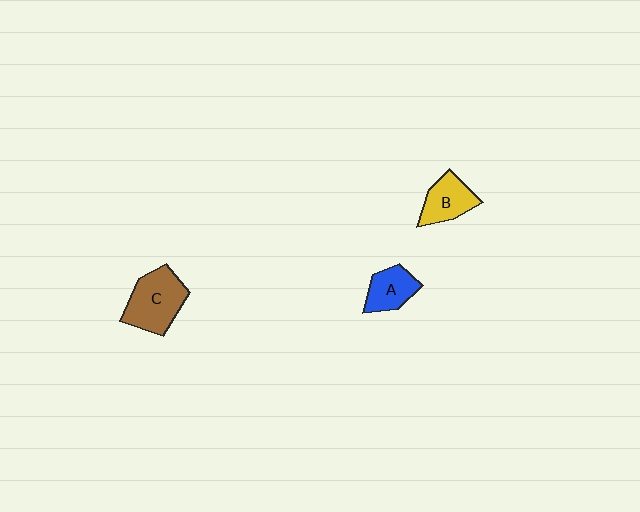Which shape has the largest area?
Shape C (brown).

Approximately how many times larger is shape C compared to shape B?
Approximately 1.5 times.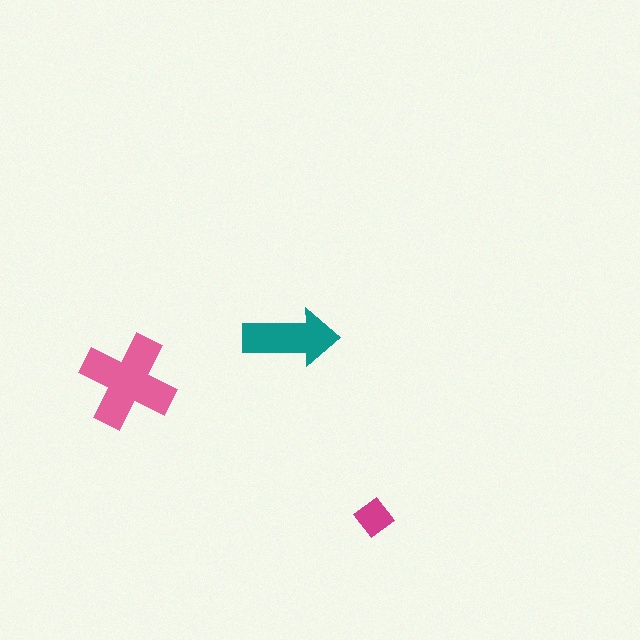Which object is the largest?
The pink cross.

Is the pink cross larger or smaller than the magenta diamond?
Larger.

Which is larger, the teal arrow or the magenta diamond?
The teal arrow.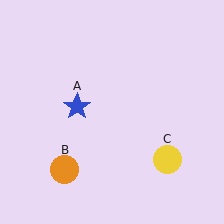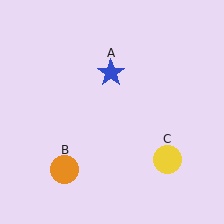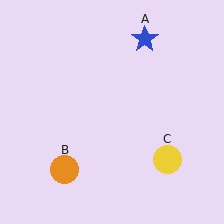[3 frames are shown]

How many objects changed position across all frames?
1 object changed position: blue star (object A).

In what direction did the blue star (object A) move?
The blue star (object A) moved up and to the right.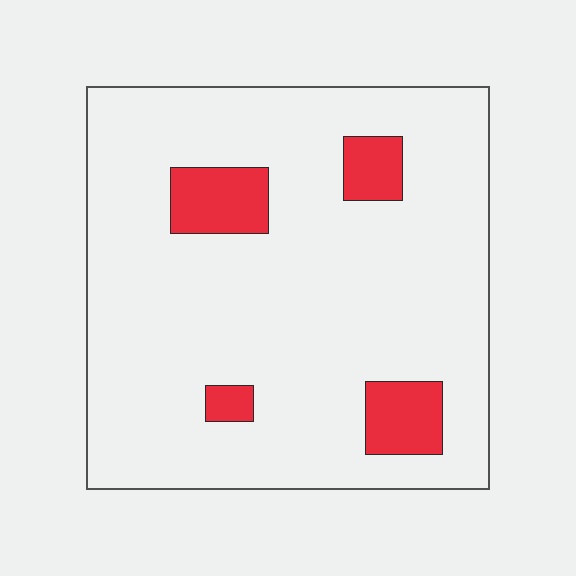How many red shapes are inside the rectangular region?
4.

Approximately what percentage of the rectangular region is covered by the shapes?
Approximately 10%.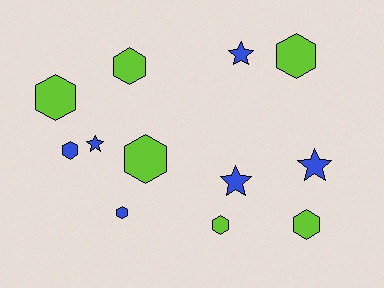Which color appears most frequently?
Lime, with 6 objects.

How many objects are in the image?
There are 12 objects.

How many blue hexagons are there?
There are 2 blue hexagons.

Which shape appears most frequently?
Hexagon, with 8 objects.